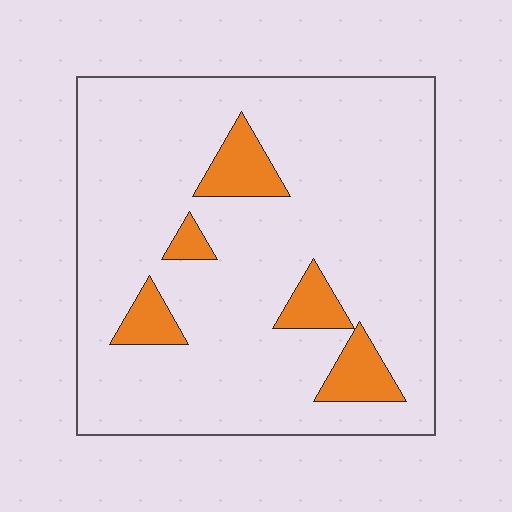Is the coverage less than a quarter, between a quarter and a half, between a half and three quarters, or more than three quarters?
Less than a quarter.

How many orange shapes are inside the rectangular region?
5.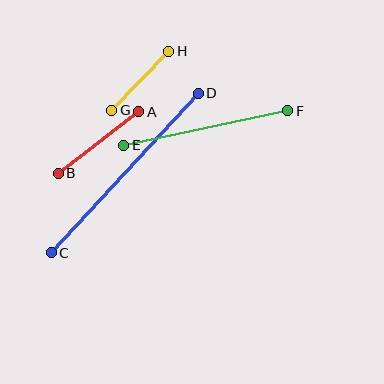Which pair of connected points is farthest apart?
Points C and D are farthest apart.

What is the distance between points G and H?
The distance is approximately 82 pixels.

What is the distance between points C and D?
The distance is approximately 217 pixels.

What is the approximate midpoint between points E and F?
The midpoint is at approximately (206, 128) pixels.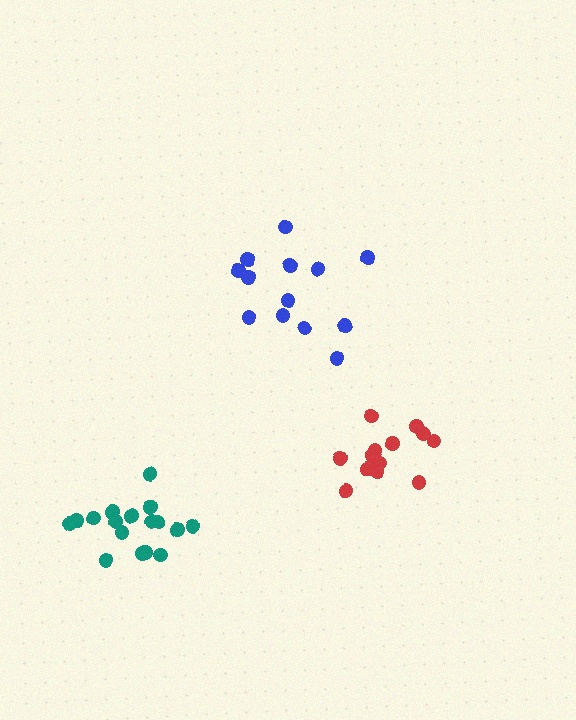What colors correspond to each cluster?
The clusters are colored: blue, red, teal.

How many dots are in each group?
Group 1: 13 dots, Group 2: 13 dots, Group 3: 17 dots (43 total).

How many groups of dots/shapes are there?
There are 3 groups.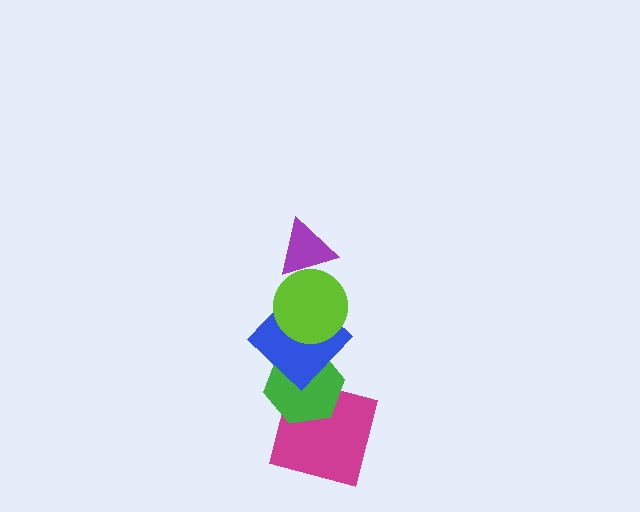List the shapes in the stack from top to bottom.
From top to bottom: the purple triangle, the lime circle, the blue diamond, the green hexagon, the magenta square.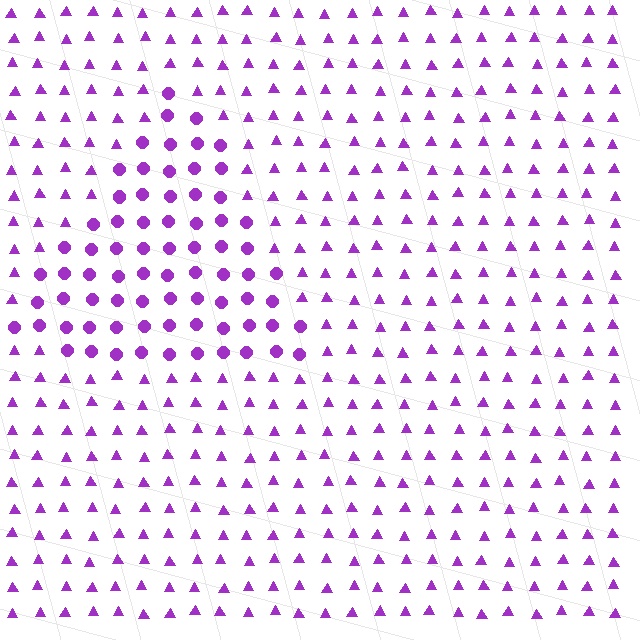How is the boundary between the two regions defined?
The boundary is defined by a change in element shape: circles inside vs. triangles outside. All elements share the same color and spacing.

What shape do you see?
I see a triangle.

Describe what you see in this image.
The image is filled with small purple elements arranged in a uniform grid. A triangle-shaped region contains circles, while the surrounding area contains triangles. The boundary is defined purely by the change in element shape.